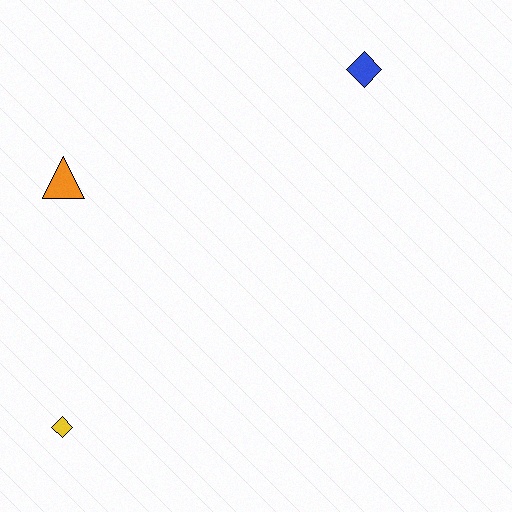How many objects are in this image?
There are 3 objects.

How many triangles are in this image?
There is 1 triangle.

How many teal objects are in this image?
There are no teal objects.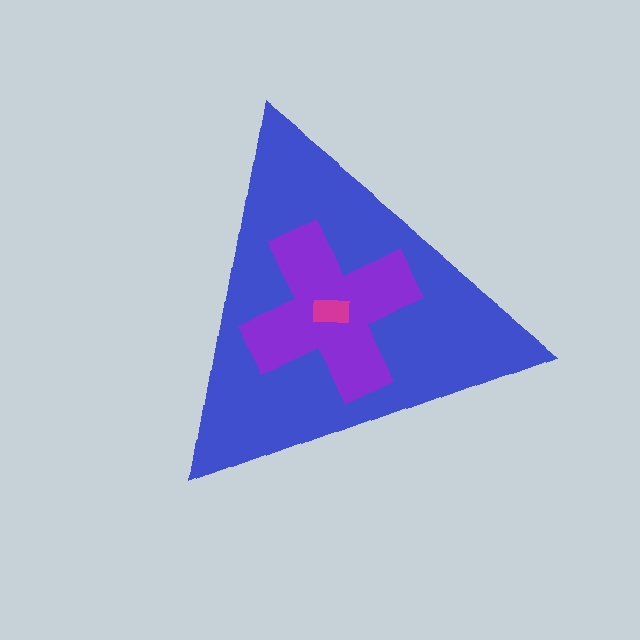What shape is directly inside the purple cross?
The magenta rectangle.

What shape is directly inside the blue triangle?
The purple cross.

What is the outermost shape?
The blue triangle.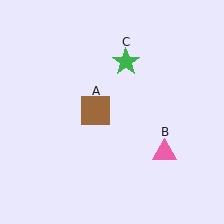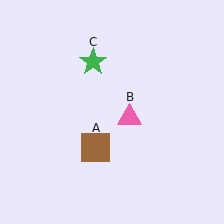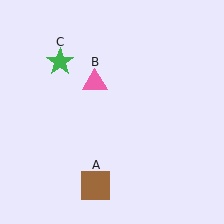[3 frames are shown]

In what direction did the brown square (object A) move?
The brown square (object A) moved down.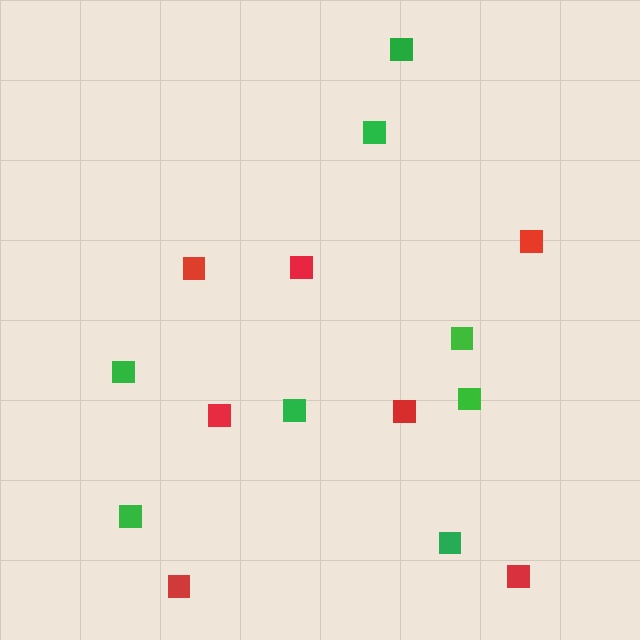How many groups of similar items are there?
There are 2 groups: one group of red squares (7) and one group of green squares (8).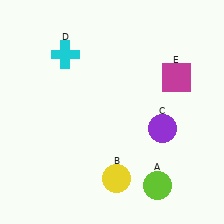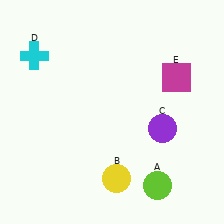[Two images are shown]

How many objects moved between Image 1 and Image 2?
1 object moved between the two images.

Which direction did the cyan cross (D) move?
The cyan cross (D) moved left.